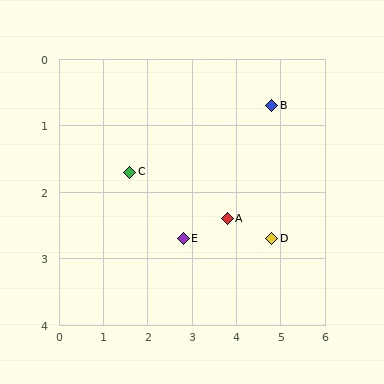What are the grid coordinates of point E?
Point E is at approximately (2.8, 2.7).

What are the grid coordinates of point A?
Point A is at approximately (3.8, 2.4).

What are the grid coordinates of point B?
Point B is at approximately (4.8, 0.7).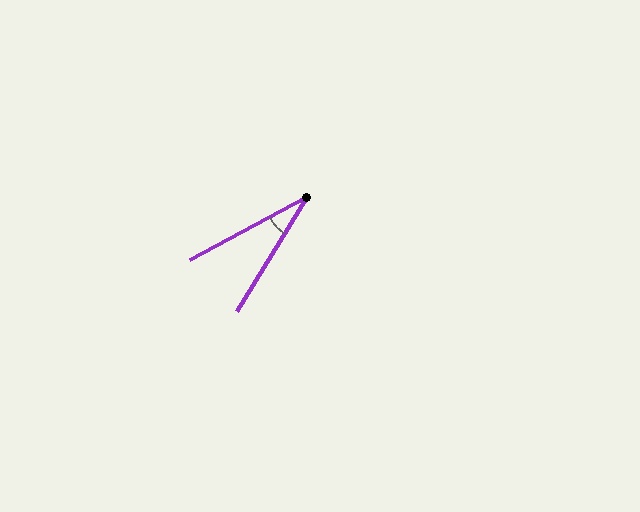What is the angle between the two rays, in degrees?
Approximately 30 degrees.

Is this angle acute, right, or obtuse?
It is acute.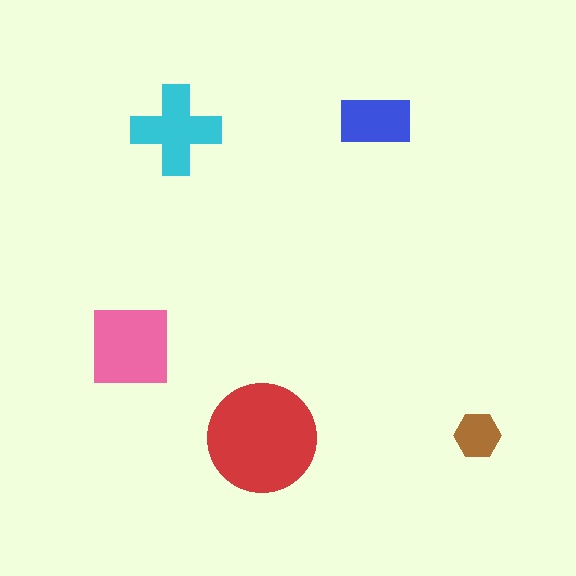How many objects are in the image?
There are 5 objects in the image.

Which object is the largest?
The red circle.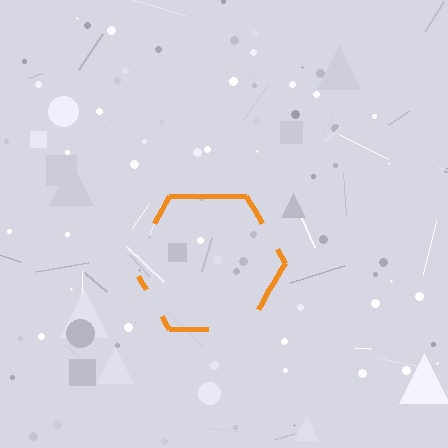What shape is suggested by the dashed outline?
The dashed outline suggests a hexagon.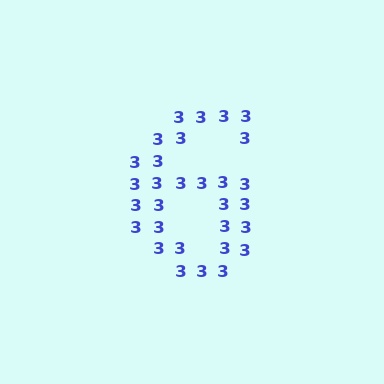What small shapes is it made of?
It is made of small digit 3's.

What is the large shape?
The large shape is the digit 6.